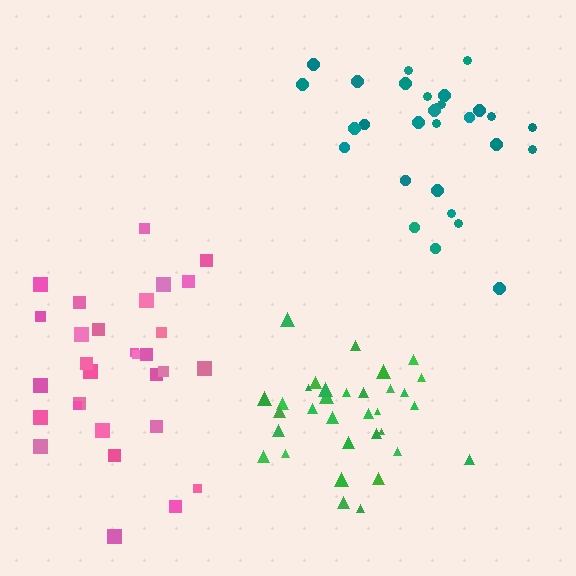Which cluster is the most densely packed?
Green.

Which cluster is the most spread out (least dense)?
Pink.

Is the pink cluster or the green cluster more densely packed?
Green.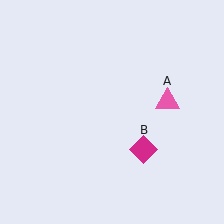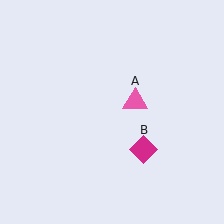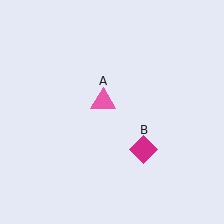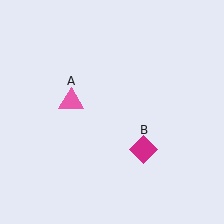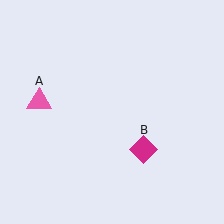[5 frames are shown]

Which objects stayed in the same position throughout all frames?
Magenta diamond (object B) remained stationary.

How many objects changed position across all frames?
1 object changed position: pink triangle (object A).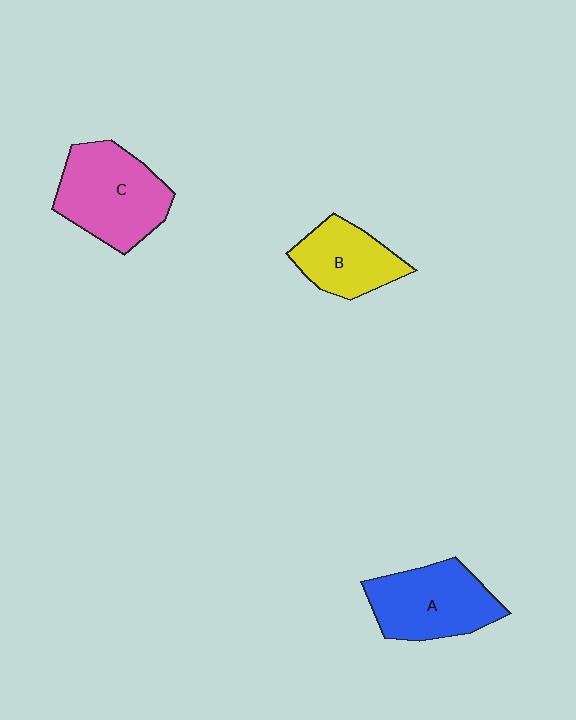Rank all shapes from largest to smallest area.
From largest to smallest: C (pink), A (blue), B (yellow).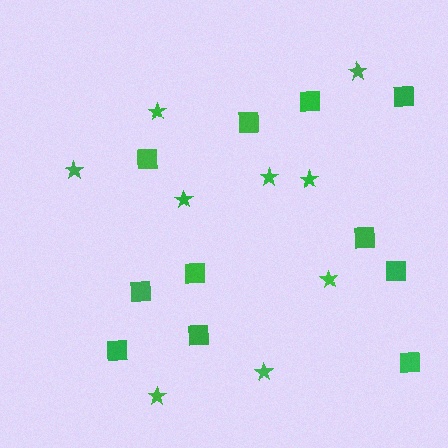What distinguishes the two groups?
There are 2 groups: one group of squares (11) and one group of stars (9).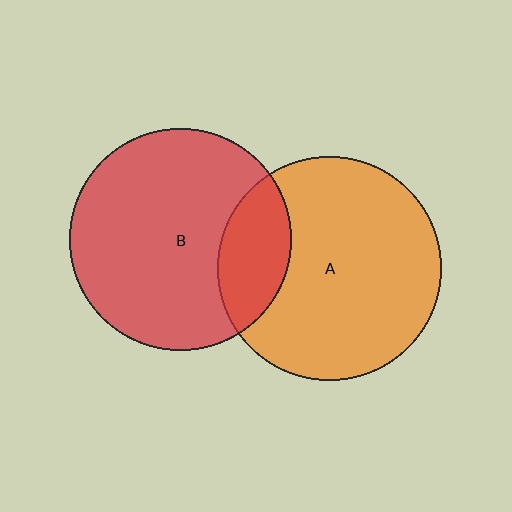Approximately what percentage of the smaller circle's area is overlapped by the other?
Approximately 20%.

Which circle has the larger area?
Circle A (orange).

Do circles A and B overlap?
Yes.